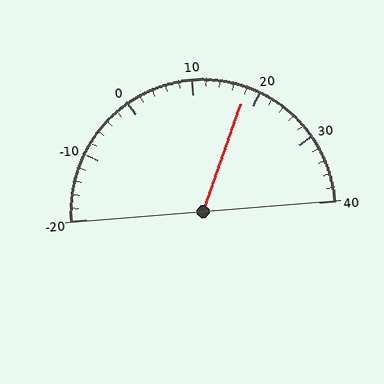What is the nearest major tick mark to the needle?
The nearest major tick mark is 20.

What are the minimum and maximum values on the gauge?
The gauge ranges from -20 to 40.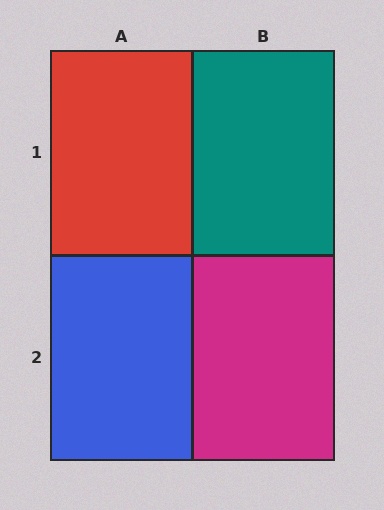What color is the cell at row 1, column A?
Red.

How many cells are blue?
1 cell is blue.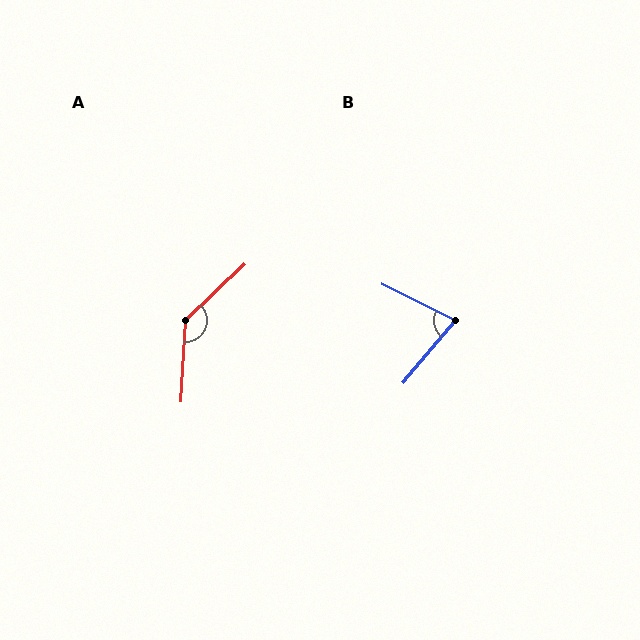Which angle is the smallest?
B, at approximately 76 degrees.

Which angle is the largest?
A, at approximately 137 degrees.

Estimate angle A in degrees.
Approximately 137 degrees.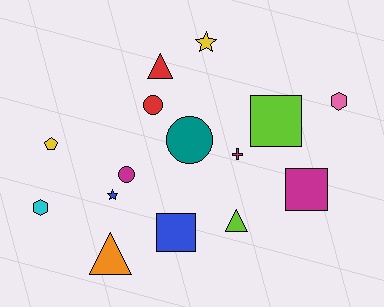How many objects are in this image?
There are 15 objects.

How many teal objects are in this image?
There is 1 teal object.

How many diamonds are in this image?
There are no diamonds.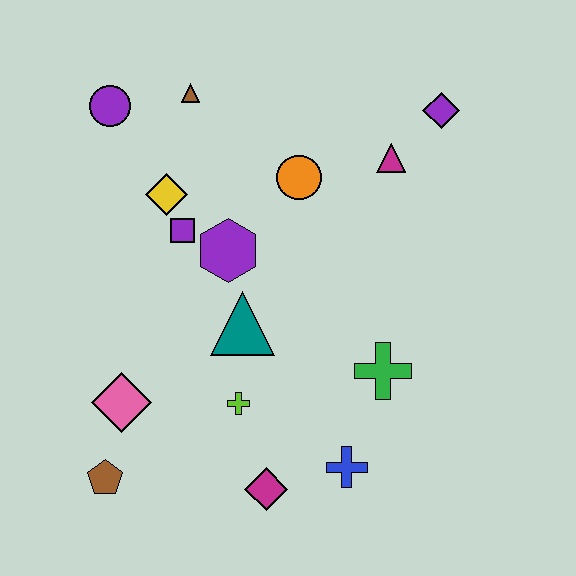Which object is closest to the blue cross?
The magenta diamond is closest to the blue cross.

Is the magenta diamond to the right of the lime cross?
Yes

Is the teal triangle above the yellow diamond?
No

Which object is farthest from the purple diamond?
The brown pentagon is farthest from the purple diamond.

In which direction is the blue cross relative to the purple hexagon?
The blue cross is below the purple hexagon.